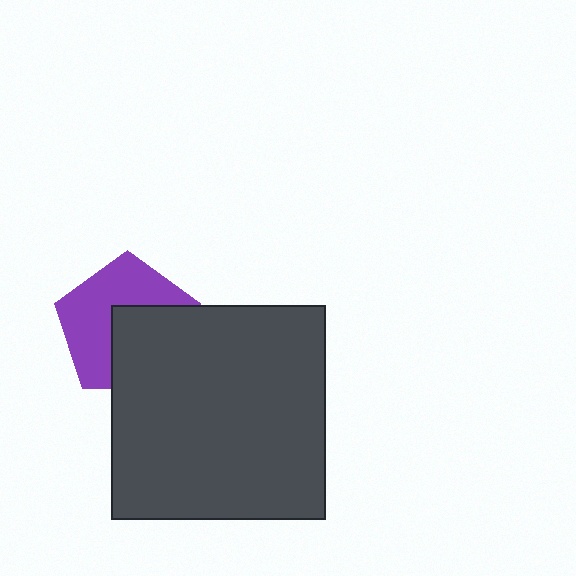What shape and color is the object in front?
The object in front is a dark gray square.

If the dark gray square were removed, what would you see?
You would see the complete purple pentagon.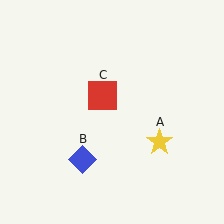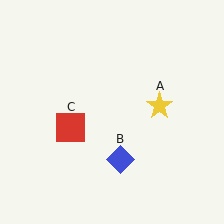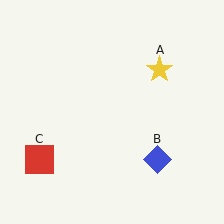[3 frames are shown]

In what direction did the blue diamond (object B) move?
The blue diamond (object B) moved right.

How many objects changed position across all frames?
3 objects changed position: yellow star (object A), blue diamond (object B), red square (object C).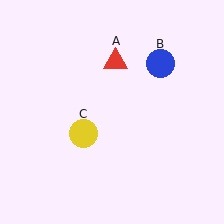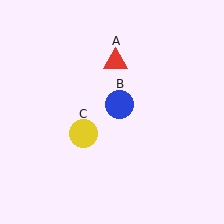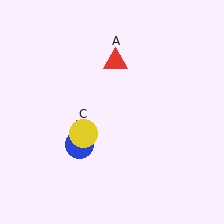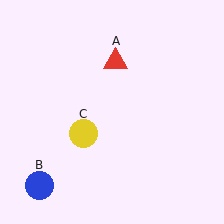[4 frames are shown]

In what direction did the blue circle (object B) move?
The blue circle (object B) moved down and to the left.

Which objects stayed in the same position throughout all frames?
Red triangle (object A) and yellow circle (object C) remained stationary.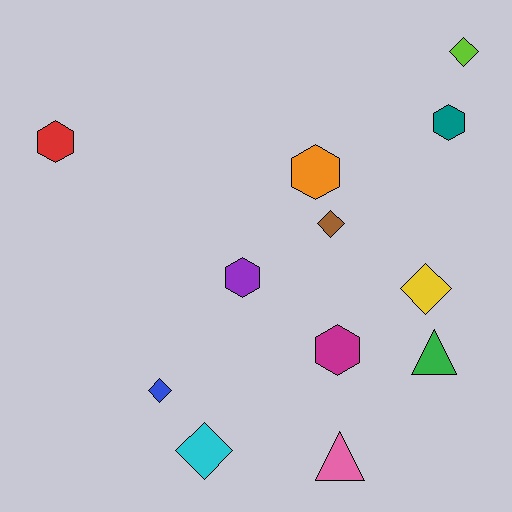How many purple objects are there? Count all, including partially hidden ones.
There is 1 purple object.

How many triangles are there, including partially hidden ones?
There are 2 triangles.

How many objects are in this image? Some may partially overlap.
There are 12 objects.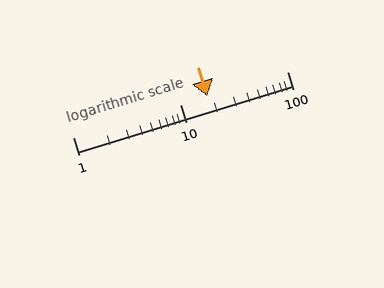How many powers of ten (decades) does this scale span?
The scale spans 2 decades, from 1 to 100.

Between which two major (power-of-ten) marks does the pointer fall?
The pointer is between 10 and 100.